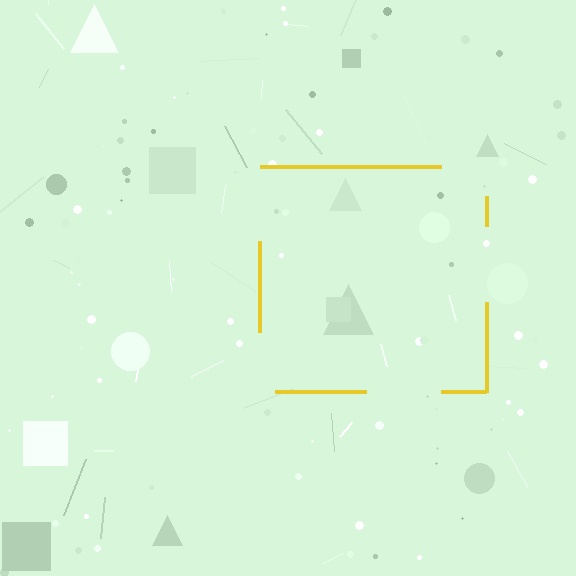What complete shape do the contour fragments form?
The contour fragments form a square.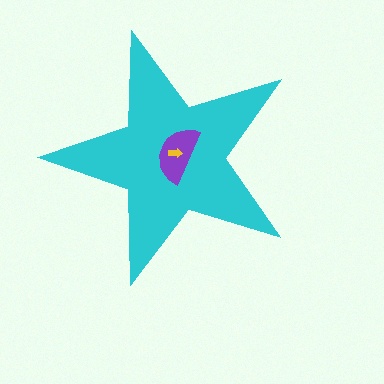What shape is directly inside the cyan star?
The purple semicircle.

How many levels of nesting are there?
3.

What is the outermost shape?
The cyan star.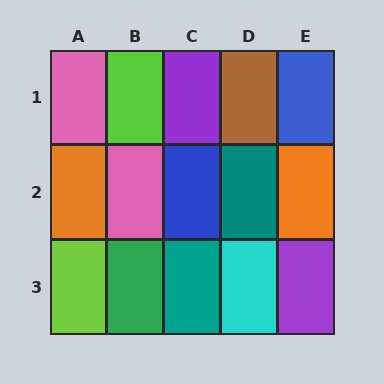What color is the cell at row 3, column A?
Lime.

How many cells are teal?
2 cells are teal.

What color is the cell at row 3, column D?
Cyan.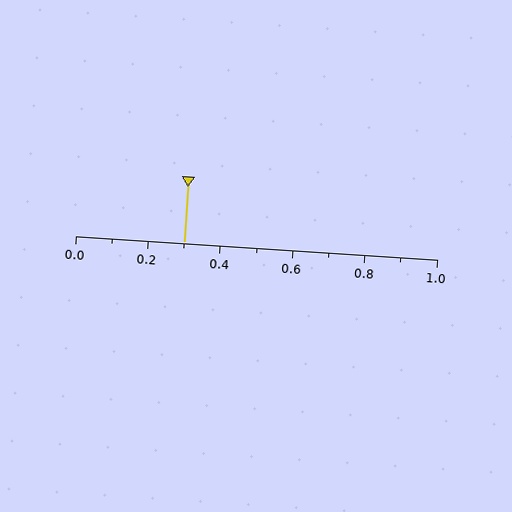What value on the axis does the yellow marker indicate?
The marker indicates approximately 0.3.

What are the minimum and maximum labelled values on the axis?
The axis runs from 0.0 to 1.0.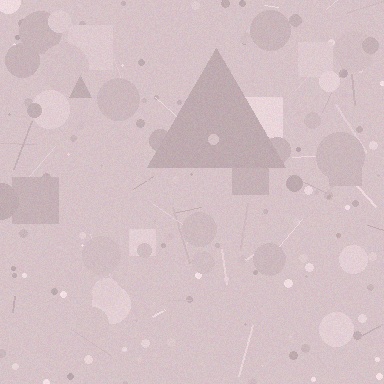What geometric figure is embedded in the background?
A triangle is embedded in the background.